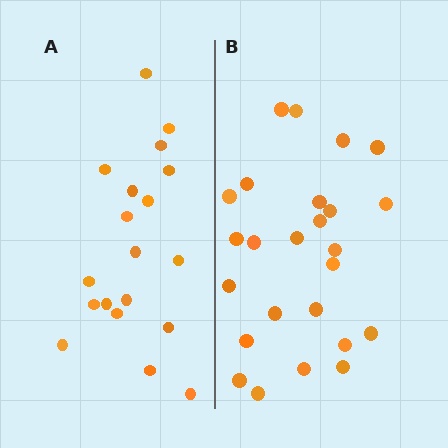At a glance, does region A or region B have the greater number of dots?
Region B (the right region) has more dots.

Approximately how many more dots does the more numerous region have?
Region B has about 6 more dots than region A.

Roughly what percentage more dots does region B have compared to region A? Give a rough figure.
About 30% more.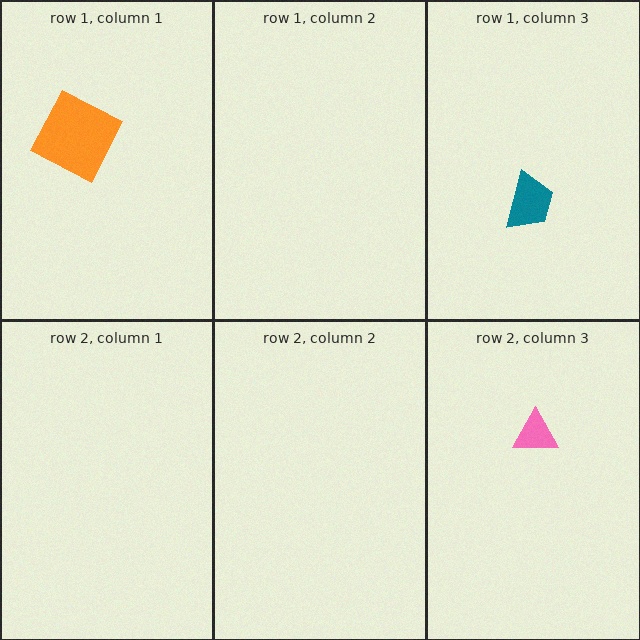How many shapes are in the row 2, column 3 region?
1.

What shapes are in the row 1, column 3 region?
The teal trapezoid.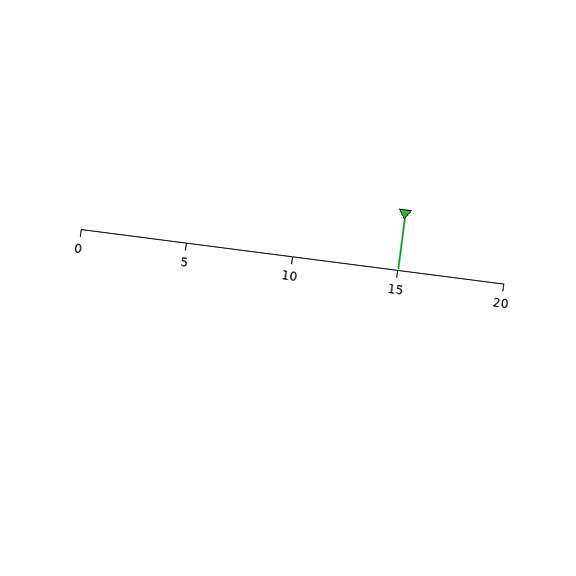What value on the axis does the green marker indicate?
The marker indicates approximately 15.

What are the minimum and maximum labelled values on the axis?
The axis runs from 0 to 20.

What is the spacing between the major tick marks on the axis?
The major ticks are spaced 5 apart.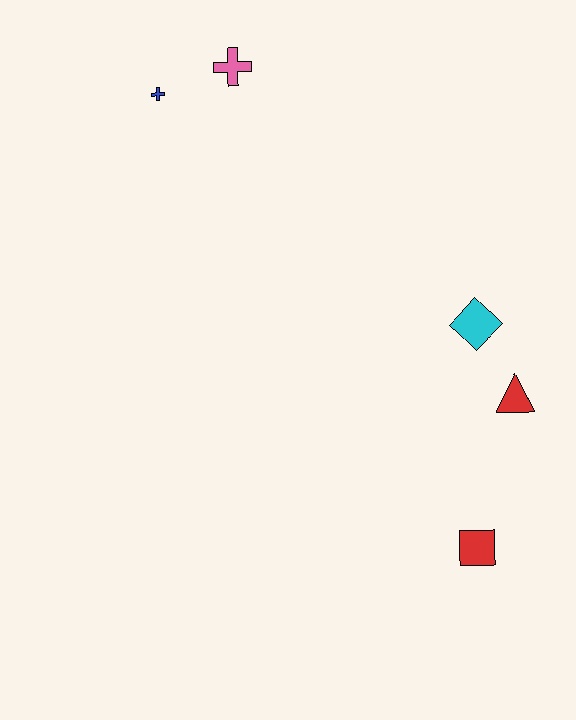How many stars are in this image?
There are no stars.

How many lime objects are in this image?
There are no lime objects.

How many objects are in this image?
There are 5 objects.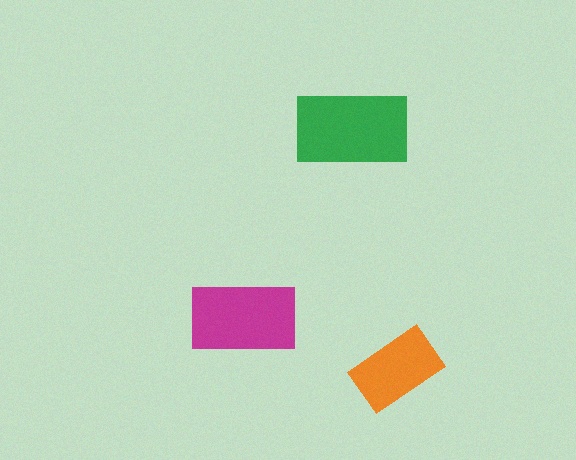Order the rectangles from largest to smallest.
the green one, the magenta one, the orange one.